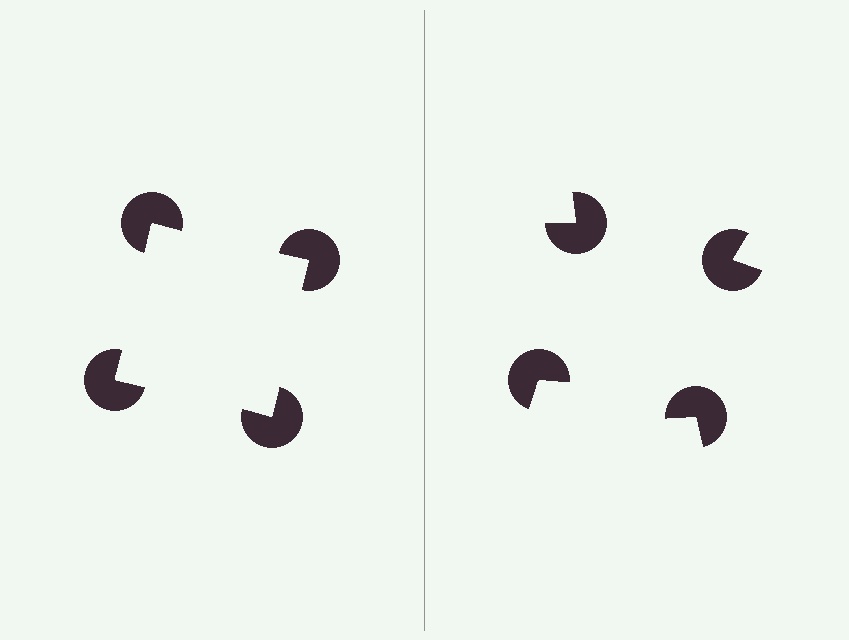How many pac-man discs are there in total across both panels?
8 — 4 on each side.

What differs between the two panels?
The pac-man discs are positioned identically on both sides; only the wedge orientations differ. On the left they align to a square; on the right they are misaligned.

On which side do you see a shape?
An illusory square appears on the left side. On the right side the wedge cuts are rotated, so no coherent shape forms.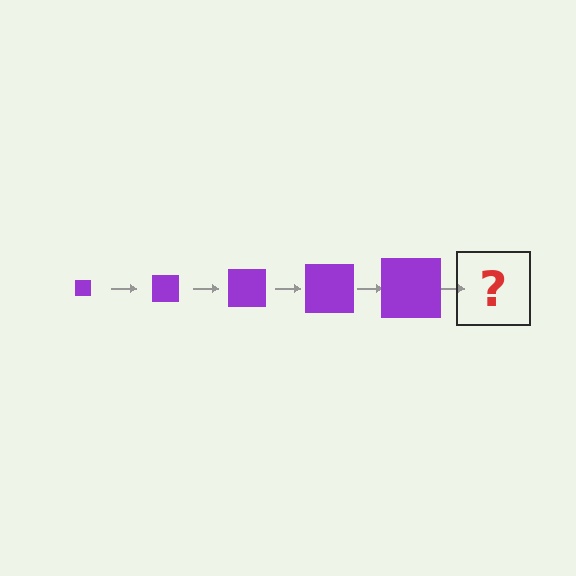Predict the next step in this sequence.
The next step is a purple square, larger than the previous one.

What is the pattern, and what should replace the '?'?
The pattern is that the square gets progressively larger each step. The '?' should be a purple square, larger than the previous one.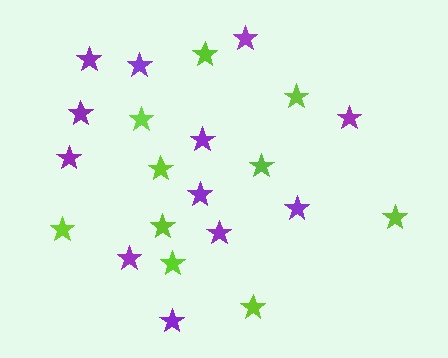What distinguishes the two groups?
There are 2 groups: one group of lime stars (10) and one group of purple stars (12).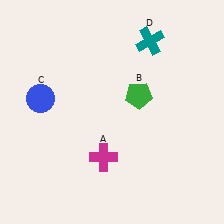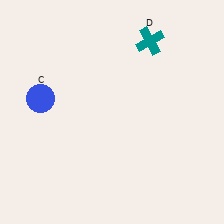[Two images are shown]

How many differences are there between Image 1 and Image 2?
There are 2 differences between the two images.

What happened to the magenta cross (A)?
The magenta cross (A) was removed in Image 2. It was in the bottom-left area of Image 1.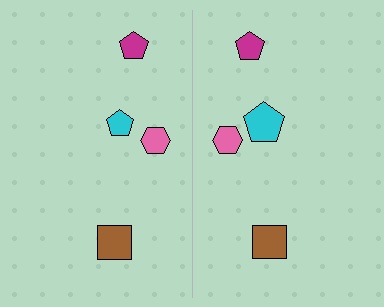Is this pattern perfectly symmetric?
No, the pattern is not perfectly symmetric. The cyan pentagon on the right side has a different size than its mirror counterpart.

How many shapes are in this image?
There are 8 shapes in this image.